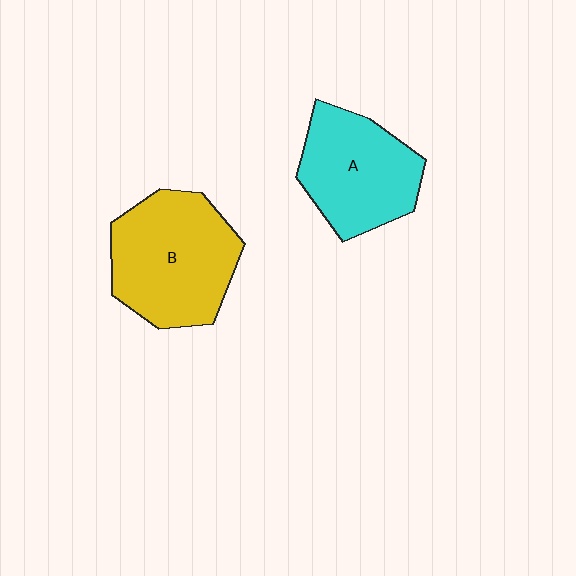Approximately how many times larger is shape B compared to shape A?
Approximately 1.2 times.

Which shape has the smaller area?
Shape A (cyan).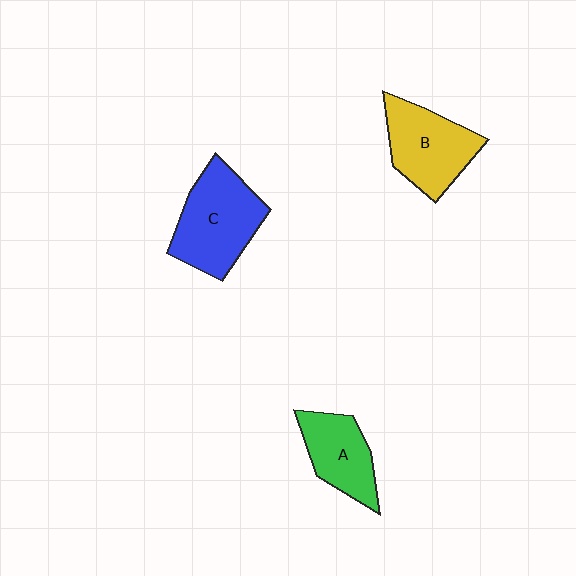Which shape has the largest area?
Shape C (blue).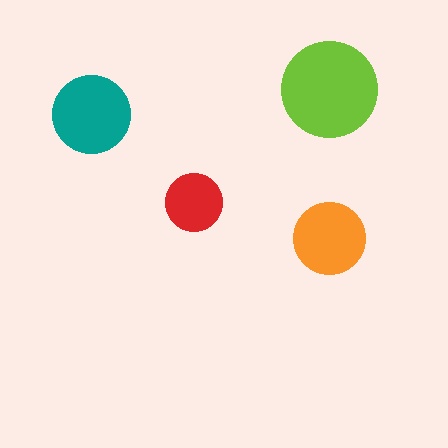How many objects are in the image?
There are 4 objects in the image.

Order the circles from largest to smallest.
the lime one, the teal one, the orange one, the red one.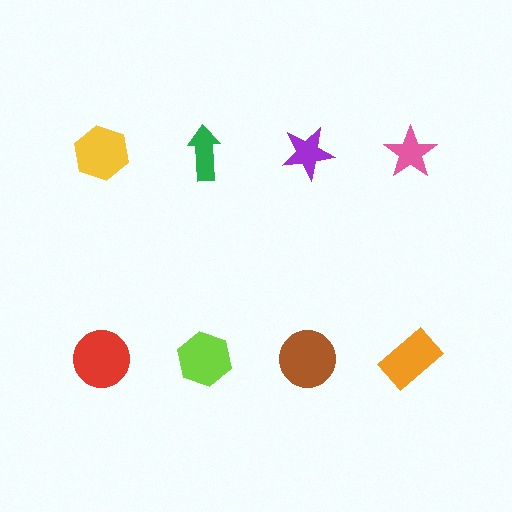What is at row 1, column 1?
A yellow hexagon.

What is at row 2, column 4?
An orange rectangle.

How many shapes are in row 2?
4 shapes.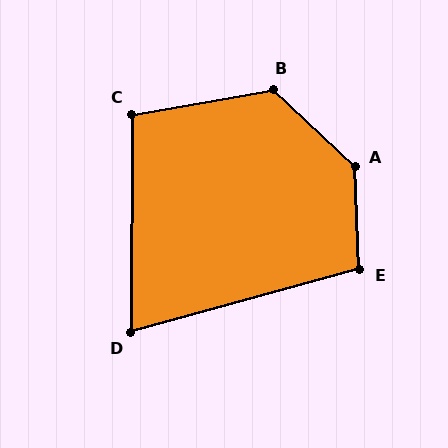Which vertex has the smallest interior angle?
D, at approximately 74 degrees.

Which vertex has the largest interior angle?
A, at approximately 136 degrees.